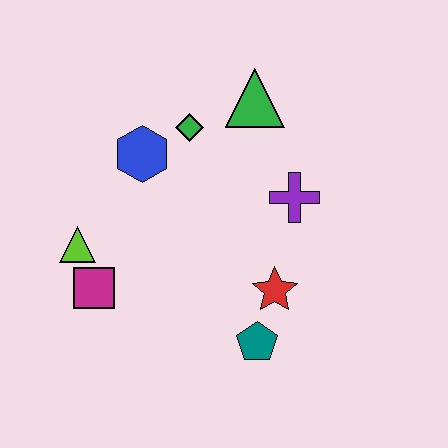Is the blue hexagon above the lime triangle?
Yes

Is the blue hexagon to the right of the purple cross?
No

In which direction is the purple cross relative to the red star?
The purple cross is above the red star.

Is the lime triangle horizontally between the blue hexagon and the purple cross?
No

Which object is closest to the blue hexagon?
The green diamond is closest to the blue hexagon.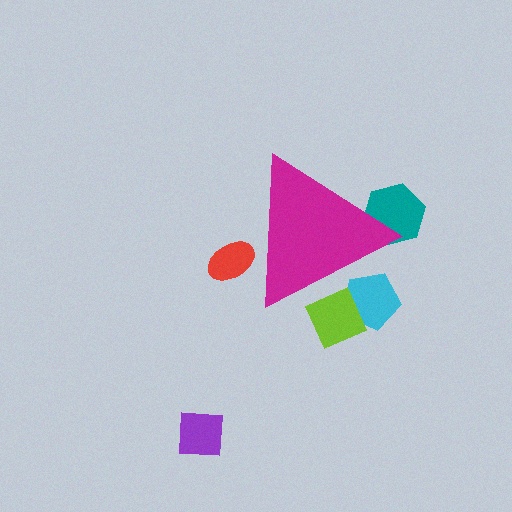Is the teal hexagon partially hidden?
Yes, the teal hexagon is partially hidden behind the magenta triangle.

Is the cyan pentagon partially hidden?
Yes, the cyan pentagon is partially hidden behind the magenta triangle.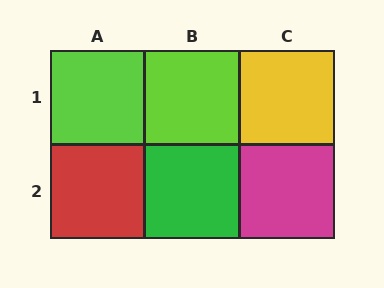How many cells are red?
1 cell is red.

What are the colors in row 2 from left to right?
Red, green, magenta.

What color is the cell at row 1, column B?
Lime.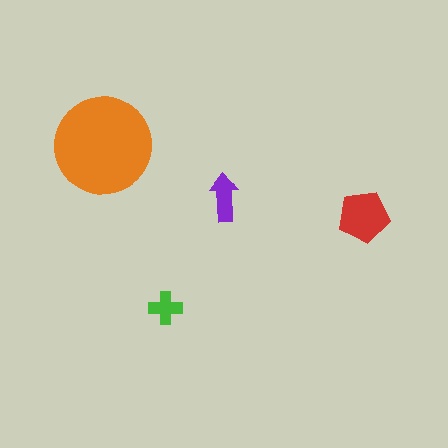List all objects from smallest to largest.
The green cross, the purple arrow, the red pentagon, the orange circle.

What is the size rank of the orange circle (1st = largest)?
1st.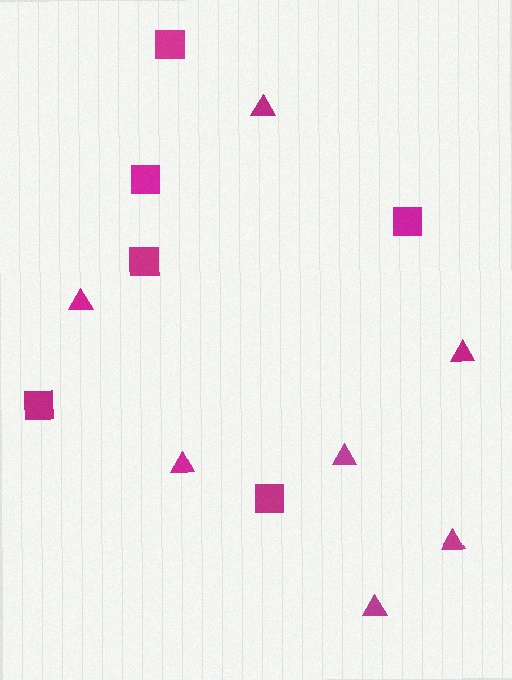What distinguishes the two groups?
There are 2 groups: one group of triangles (7) and one group of squares (6).